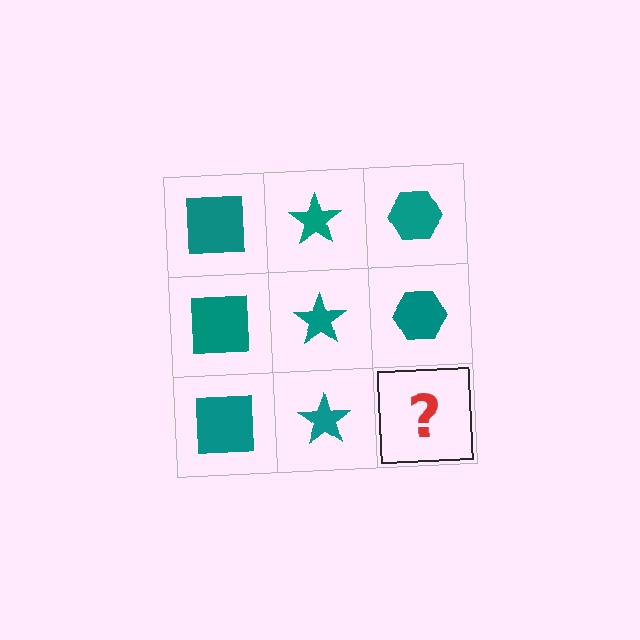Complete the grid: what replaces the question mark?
The question mark should be replaced with a teal hexagon.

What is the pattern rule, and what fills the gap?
The rule is that each column has a consistent shape. The gap should be filled with a teal hexagon.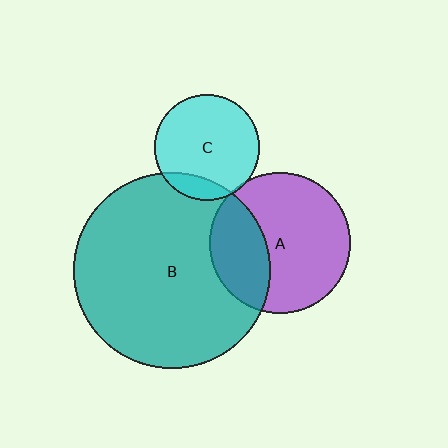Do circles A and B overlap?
Yes.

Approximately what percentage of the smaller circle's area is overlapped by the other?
Approximately 30%.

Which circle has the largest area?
Circle B (teal).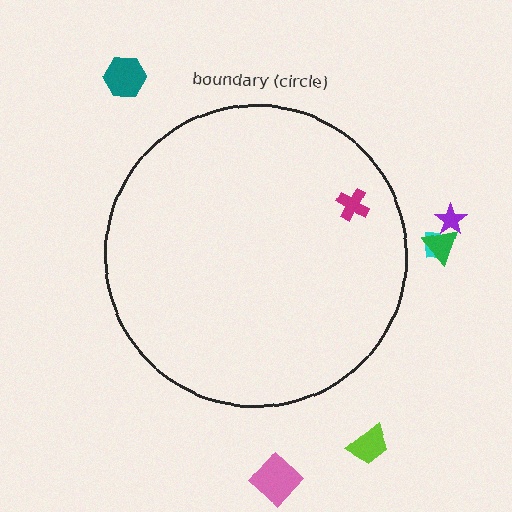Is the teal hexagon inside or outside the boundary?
Outside.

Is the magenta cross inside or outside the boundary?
Inside.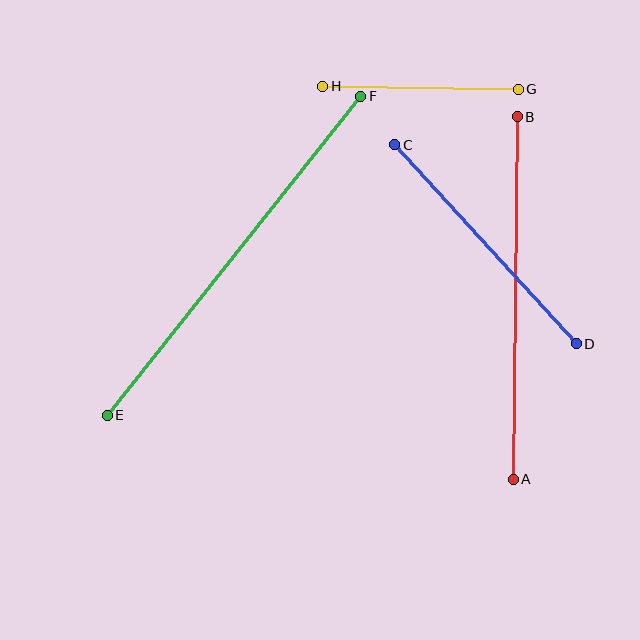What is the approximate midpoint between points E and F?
The midpoint is at approximately (234, 256) pixels.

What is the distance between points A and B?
The distance is approximately 362 pixels.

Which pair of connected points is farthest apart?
Points E and F are farthest apart.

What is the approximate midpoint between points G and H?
The midpoint is at approximately (420, 88) pixels.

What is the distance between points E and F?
The distance is approximately 408 pixels.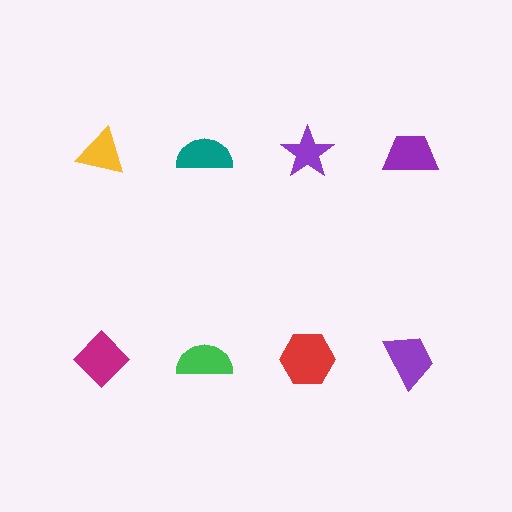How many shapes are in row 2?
4 shapes.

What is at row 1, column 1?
A yellow triangle.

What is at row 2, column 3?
A red hexagon.